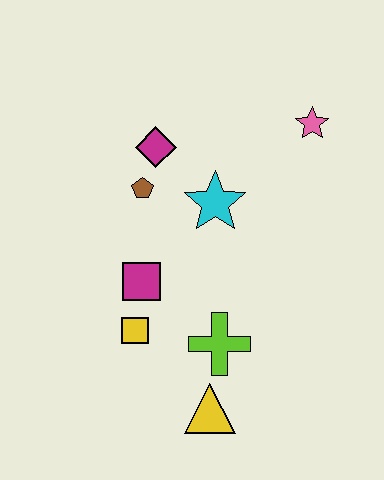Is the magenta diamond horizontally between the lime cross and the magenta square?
Yes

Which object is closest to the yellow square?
The magenta square is closest to the yellow square.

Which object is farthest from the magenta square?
The pink star is farthest from the magenta square.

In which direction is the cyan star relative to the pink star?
The cyan star is to the left of the pink star.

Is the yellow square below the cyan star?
Yes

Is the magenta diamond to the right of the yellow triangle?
No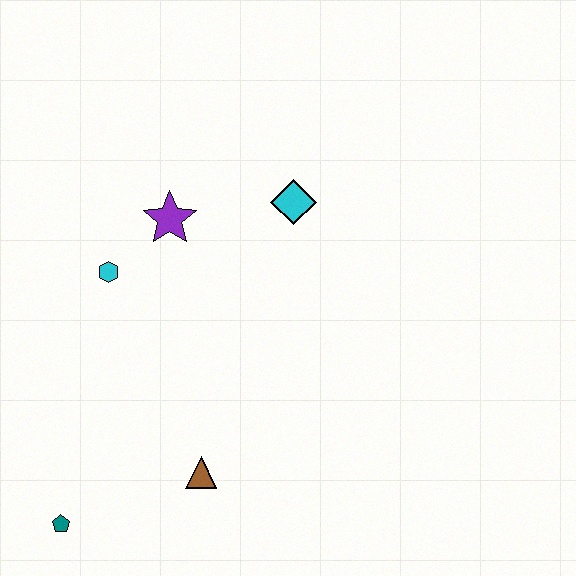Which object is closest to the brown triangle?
The teal pentagon is closest to the brown triangle.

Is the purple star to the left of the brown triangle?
Yes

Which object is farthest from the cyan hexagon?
The teal pentagon is farthest from the cyan hexagon.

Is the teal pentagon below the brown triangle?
Yes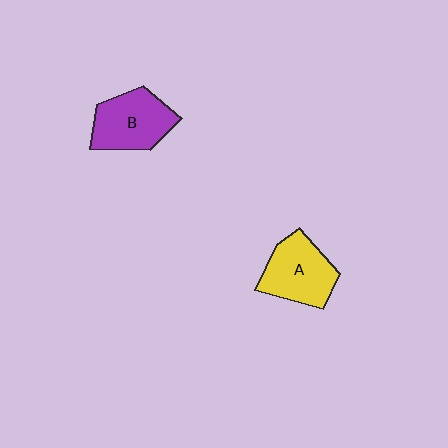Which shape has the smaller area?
Shape A (yellow).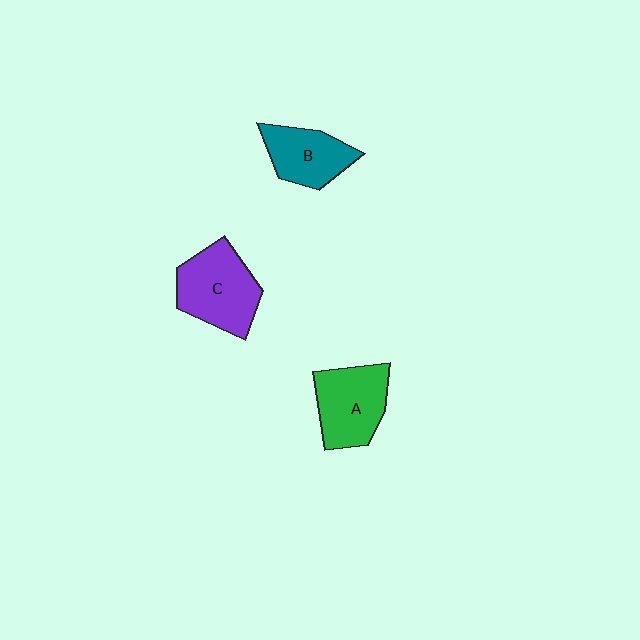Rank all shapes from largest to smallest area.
From largest to smallest: C (purple), A (green), B (teal).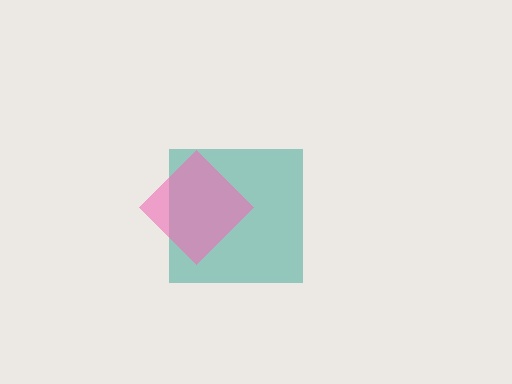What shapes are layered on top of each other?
The layered shapes are: a teal square, a pink diamond.